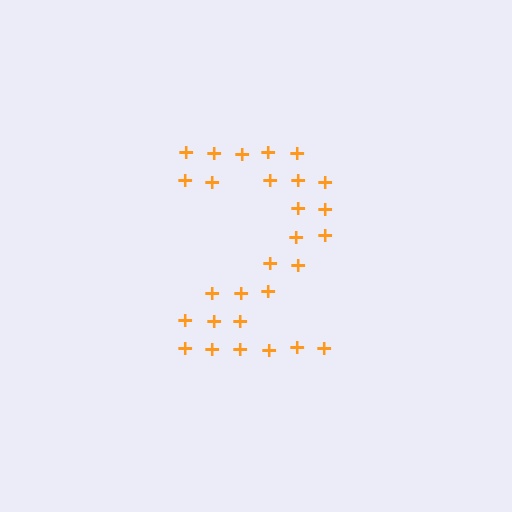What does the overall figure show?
The overall figure shows the digit 2.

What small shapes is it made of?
It is made of small plus signs.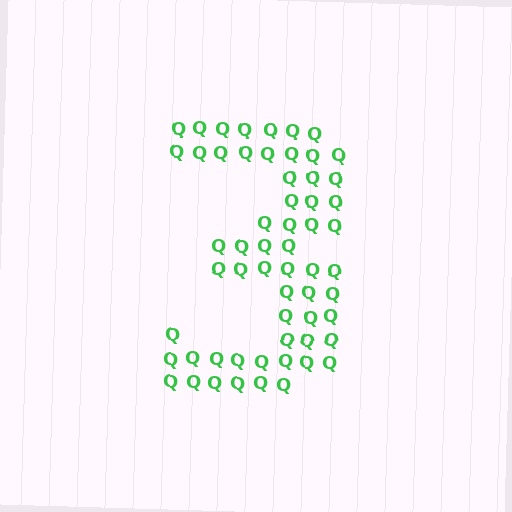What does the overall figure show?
The overall figure shows the digit 3.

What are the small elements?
The small elements are letter Q's.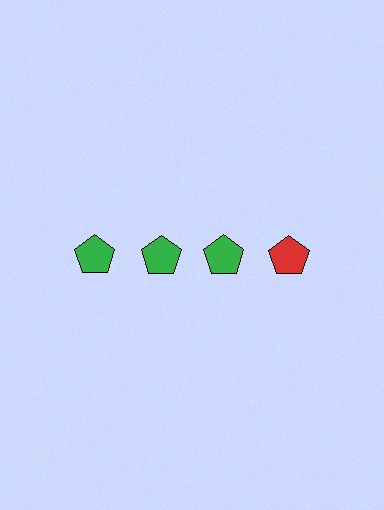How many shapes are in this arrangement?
There are 4 shapes arranged in a grid pattern.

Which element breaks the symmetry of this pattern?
The red pentagon in the top row, second from right column breaks the symmetry. All other shapes are green pentagons.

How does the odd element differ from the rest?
It has a different color: red instead of green.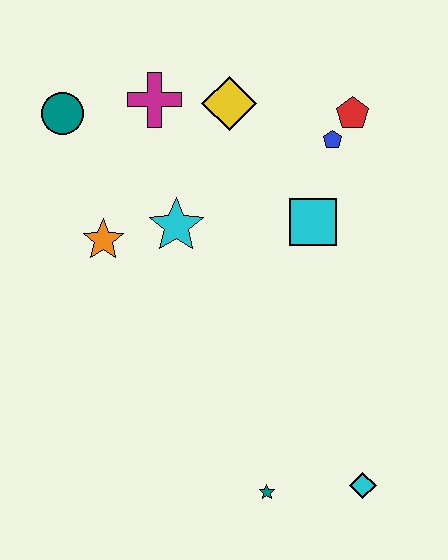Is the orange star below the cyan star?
Yes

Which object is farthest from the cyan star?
The cyan diamond is farthest from the cyan star.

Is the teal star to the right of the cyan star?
Yes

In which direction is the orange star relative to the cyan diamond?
The orange star is to the left of the cyan diamond.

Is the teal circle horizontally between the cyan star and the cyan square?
No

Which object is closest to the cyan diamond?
The teal star is closest to the cyan diamond.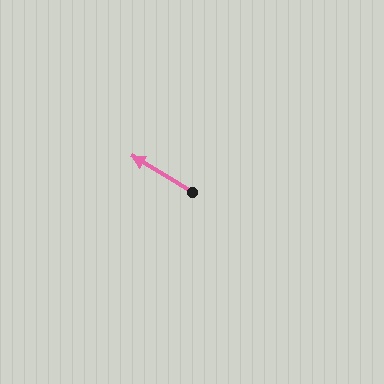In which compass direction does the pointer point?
Northwest.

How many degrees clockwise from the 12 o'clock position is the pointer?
Approximately 301 degrees.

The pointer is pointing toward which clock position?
Roughly 10 o'clock.